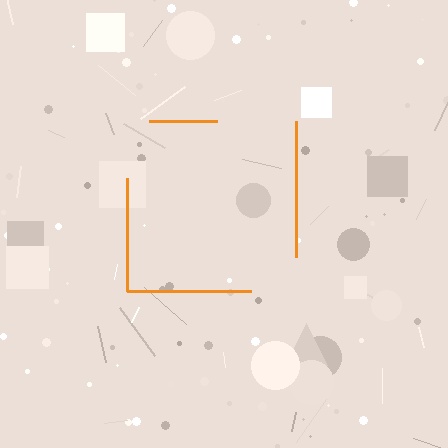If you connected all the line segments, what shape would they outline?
They would outline a square.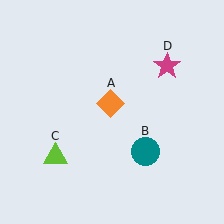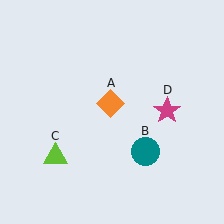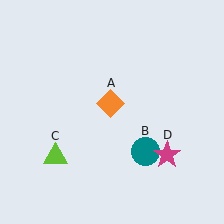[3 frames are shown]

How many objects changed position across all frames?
1 object changed position: magenta star (object D).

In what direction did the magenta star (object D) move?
The magenta star (object D) moved down.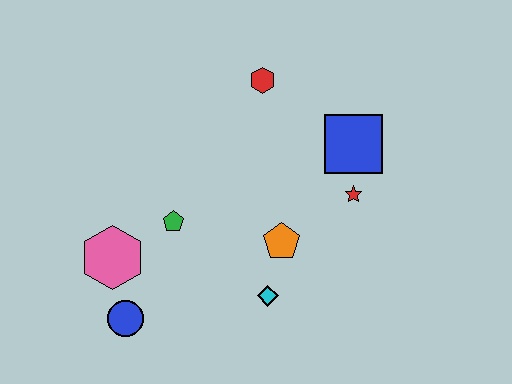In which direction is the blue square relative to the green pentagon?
The blue square is to the right of the green pentagon.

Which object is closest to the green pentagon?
The pink hexagon is closest to the green pentagon.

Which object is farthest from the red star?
The blue circle is farthest from the red star.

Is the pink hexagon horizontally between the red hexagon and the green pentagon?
No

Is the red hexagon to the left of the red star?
Yes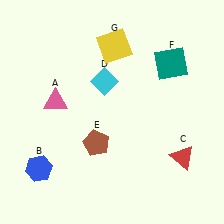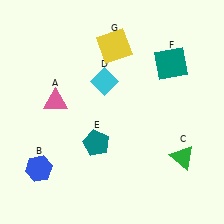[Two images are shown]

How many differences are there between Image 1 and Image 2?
There are 2 differences between the two images.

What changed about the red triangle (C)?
In Image 1, C is red. In Image 2, it changed to green.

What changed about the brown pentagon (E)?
In Image 1, E is brown. In Image 2, it changed to teal.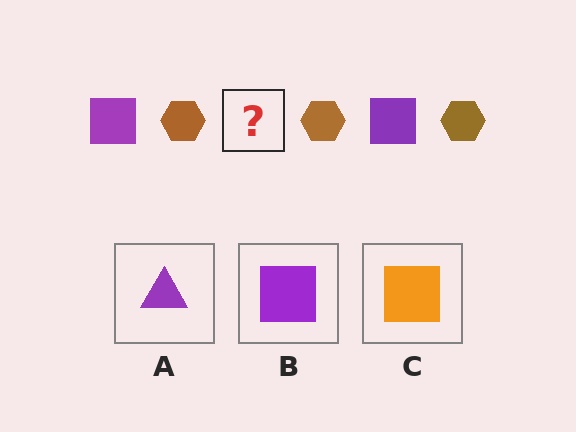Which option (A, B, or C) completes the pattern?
B.